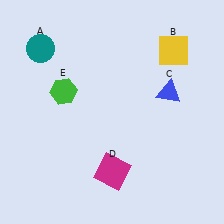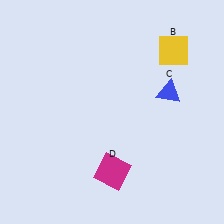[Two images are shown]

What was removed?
The teal circle (A), the green hexagon (E) were removed in Image 2.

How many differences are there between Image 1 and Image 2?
There are 2 differences between the two images.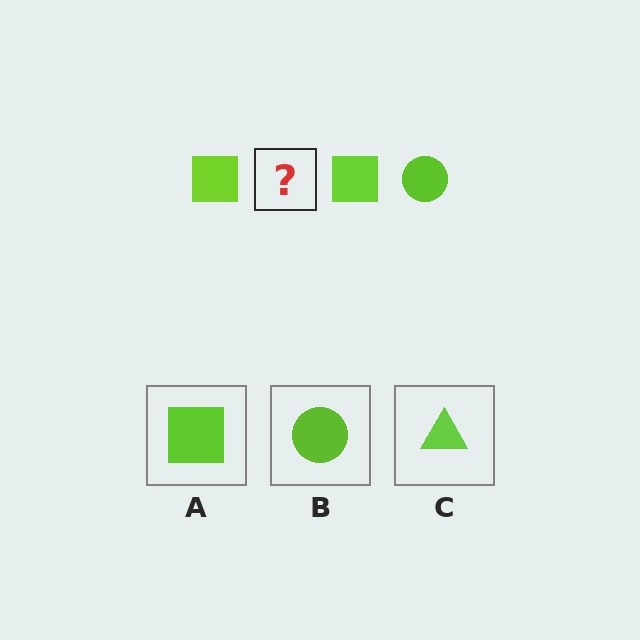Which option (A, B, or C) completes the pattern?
B.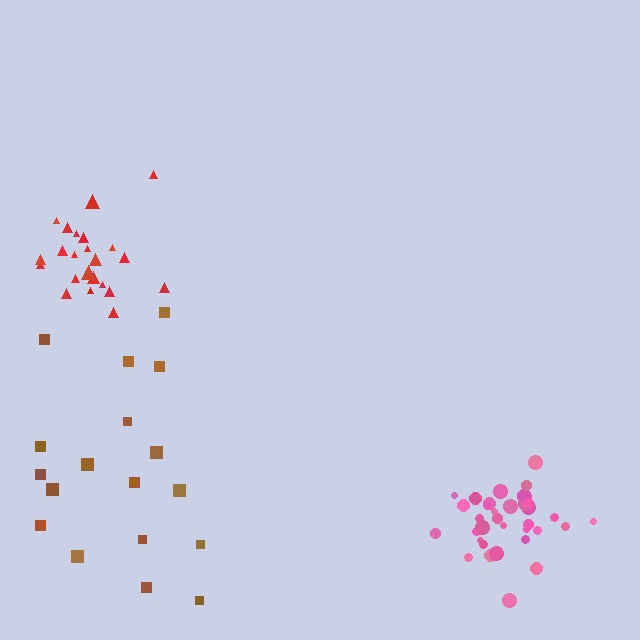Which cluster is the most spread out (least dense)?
Brown.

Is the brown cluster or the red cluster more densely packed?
Red.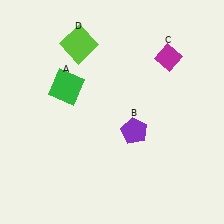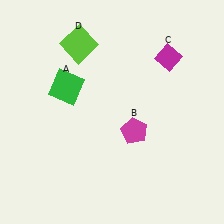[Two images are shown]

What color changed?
The pentagon (B) changed from purple in Image 1 to magenta in Image 2.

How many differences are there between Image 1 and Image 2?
There is 1 difference between the two images.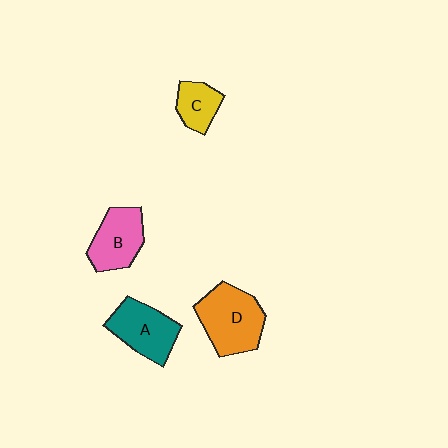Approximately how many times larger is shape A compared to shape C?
Approximately 1.7 times.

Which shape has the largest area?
Shape D (orange).